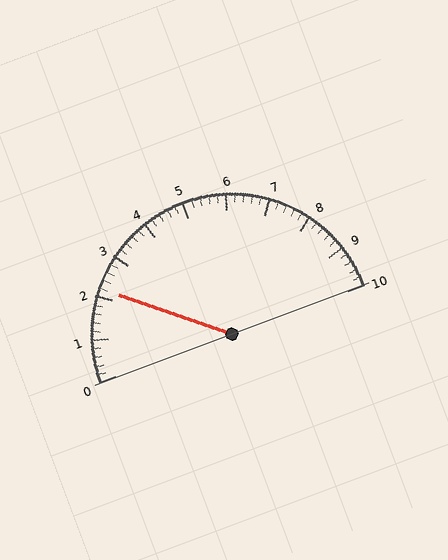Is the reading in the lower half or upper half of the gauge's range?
The reading is in the lower half of the range (0 to 10).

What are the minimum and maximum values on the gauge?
The gauge ranges from 0 to 10.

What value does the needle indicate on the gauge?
The needle indicates approximately 2.2.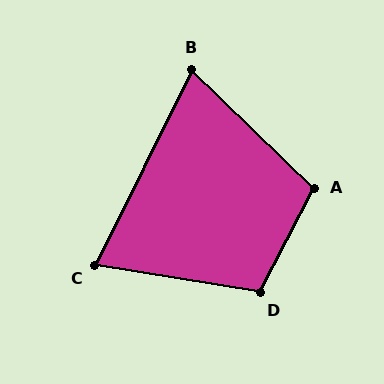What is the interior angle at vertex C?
Approximately 73 degrees (acute).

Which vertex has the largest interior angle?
D, at approximately 108 degrees.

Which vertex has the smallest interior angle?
B, at approximately 72 degrees.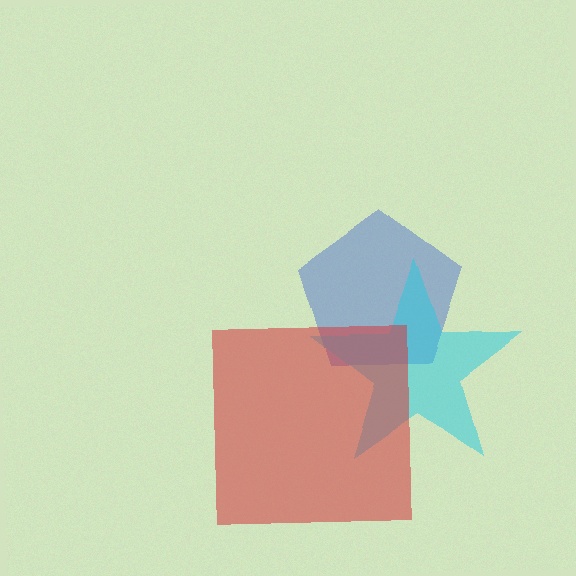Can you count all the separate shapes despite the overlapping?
Yes, there are 3 separate shapes.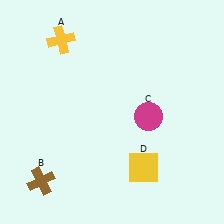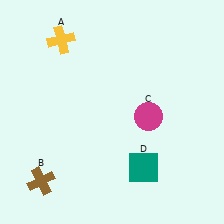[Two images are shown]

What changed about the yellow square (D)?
In Image 1, D is yellow. In Image 2, it changed to teal.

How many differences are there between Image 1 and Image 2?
There is 1 difference between the two images.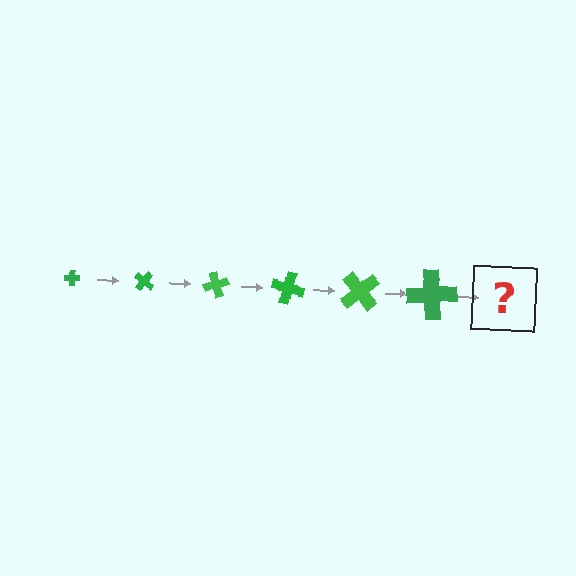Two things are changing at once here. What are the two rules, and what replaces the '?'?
The two rules are that the cross grows larger each step and it rotates 35 degrees each step. The '?' should be a cross, larger than the previous one and rotated 210 degrees from the start.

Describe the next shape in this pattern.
It should be a cross, larger than the previous one and rotated 210 degrees from the start.